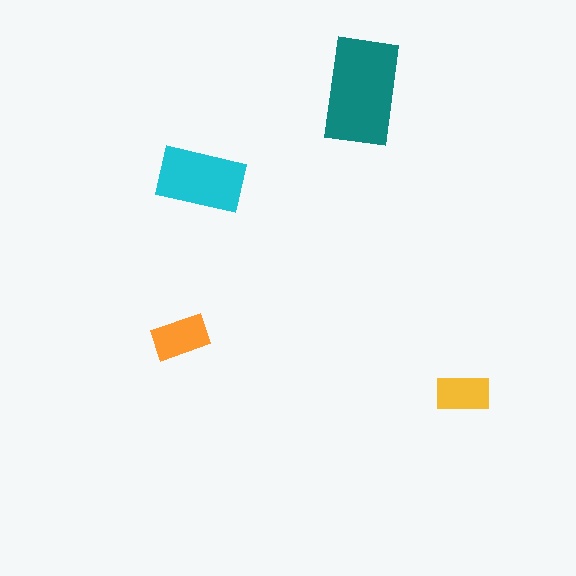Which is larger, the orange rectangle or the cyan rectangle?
The cyan one.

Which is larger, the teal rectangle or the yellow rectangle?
The teal one.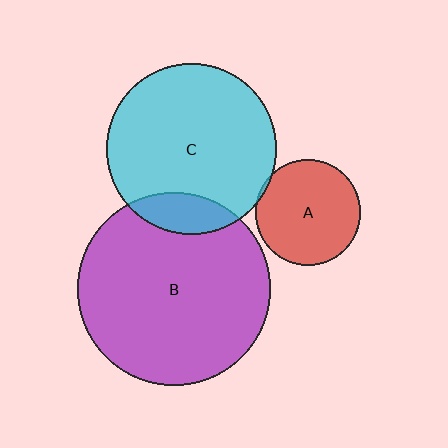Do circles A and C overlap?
Yes.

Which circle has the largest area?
Circle B (purple).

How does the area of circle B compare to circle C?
Approximately 1.3 times.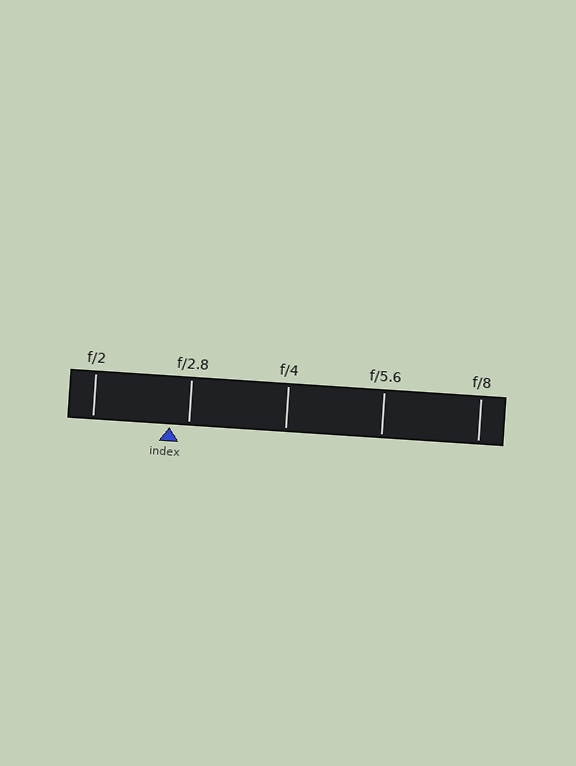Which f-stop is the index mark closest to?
The index mark is closest to f/2.8.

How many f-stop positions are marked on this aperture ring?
There are 5 f-stop positions marked.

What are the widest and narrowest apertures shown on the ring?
The widest aperture shown is f/2 and the narrowest is f/8.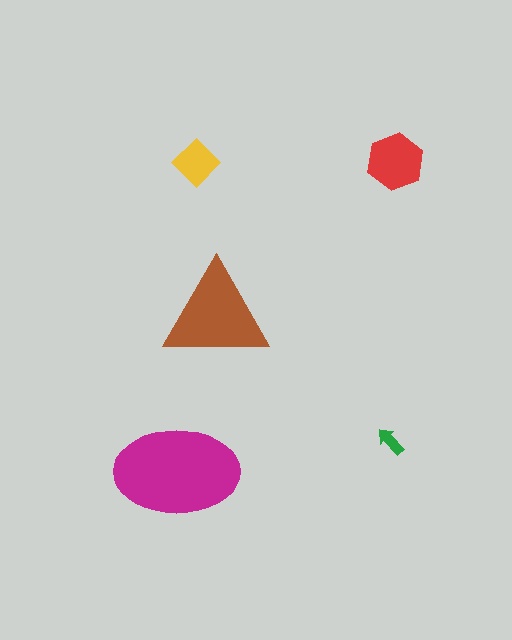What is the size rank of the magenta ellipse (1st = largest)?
1st.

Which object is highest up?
The red hexagon is topmost.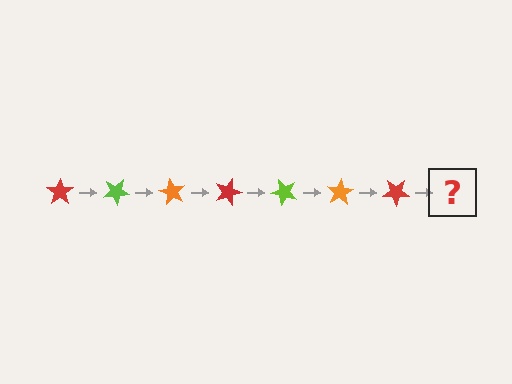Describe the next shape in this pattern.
It should be a lime star, rotated 210 degrees from the start.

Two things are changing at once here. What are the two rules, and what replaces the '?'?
The two rules are that it rotates 30 degrees each step and the color cycles through red, lime, and orange. The '?' should be a lime star, rotated 210 degrees from the start.